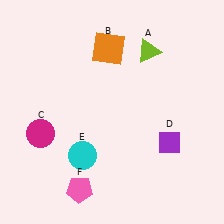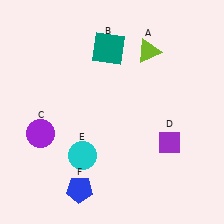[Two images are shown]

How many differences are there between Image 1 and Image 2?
There are 3 differences between the two images.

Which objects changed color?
B changed from orange to teal. C changed from magenta to purple. F changed from pink to blue.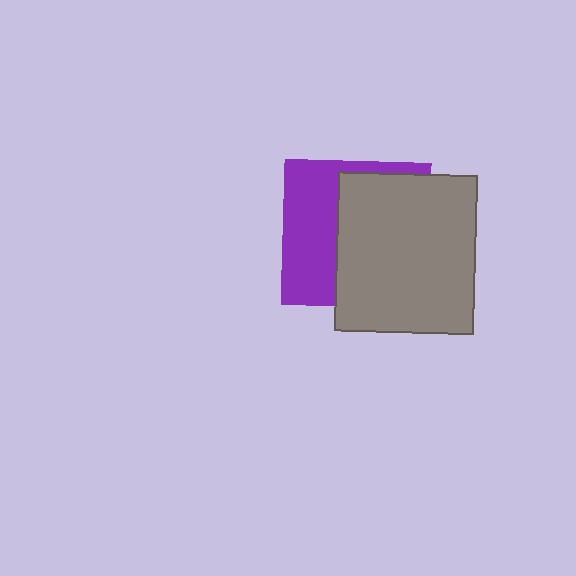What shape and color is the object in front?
The object in front is a gray rectangle.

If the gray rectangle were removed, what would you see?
You would see the complete purple square.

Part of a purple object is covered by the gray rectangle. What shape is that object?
It is a square.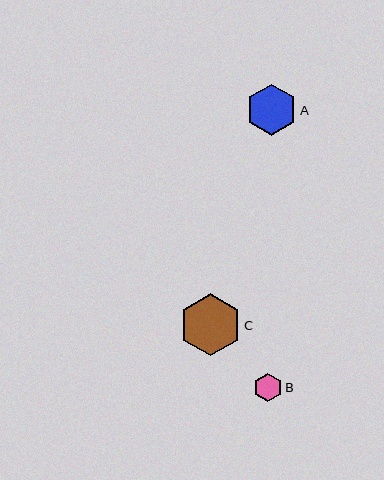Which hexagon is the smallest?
Hexagon B is the smallest with a size of approximately 28 pixels.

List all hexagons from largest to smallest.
From largest to smallest: C, A, B.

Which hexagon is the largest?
Hexagon C is the largest with a size of approximately 62 pixels.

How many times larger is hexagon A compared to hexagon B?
Hexagon A is approximately 1.8 times the size of hexagon B.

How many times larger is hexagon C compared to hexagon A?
Hexagon C is approximately 1.2 times the size of hexagon A.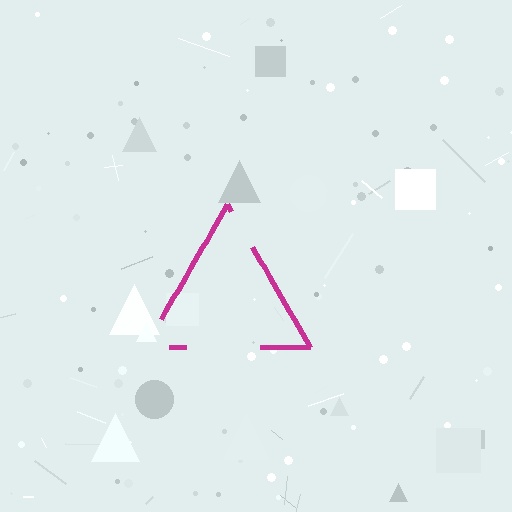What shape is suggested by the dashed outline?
The dashed outline suggests a triangle.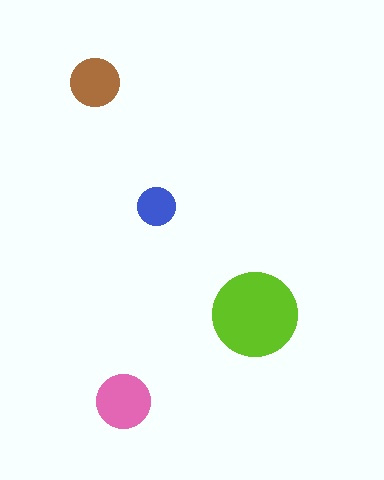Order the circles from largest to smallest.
the lime one, the pink one, the brown one, the blue one.